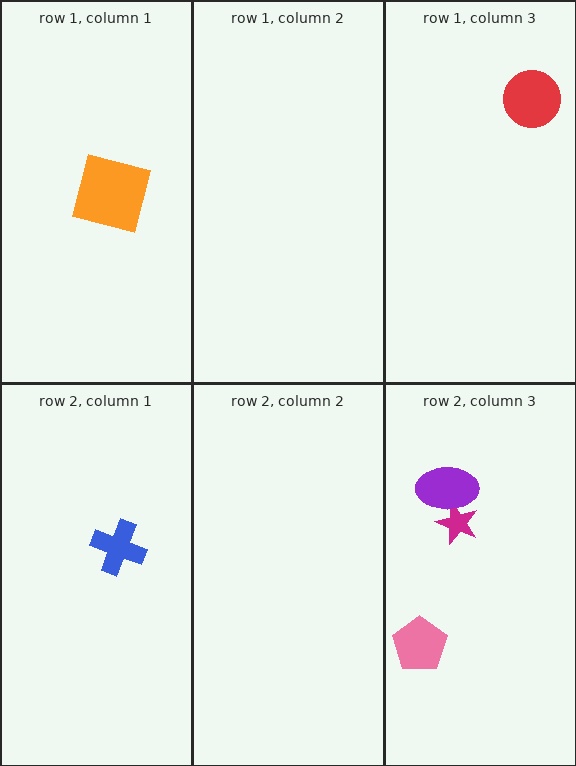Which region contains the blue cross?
The row 2, column 1 region.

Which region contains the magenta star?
The row 2, column 3 region.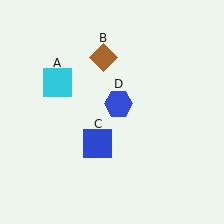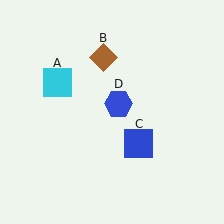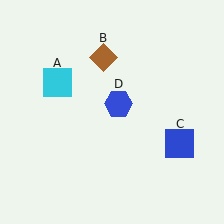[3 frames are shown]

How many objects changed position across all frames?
1 object changed position: blue square (object C).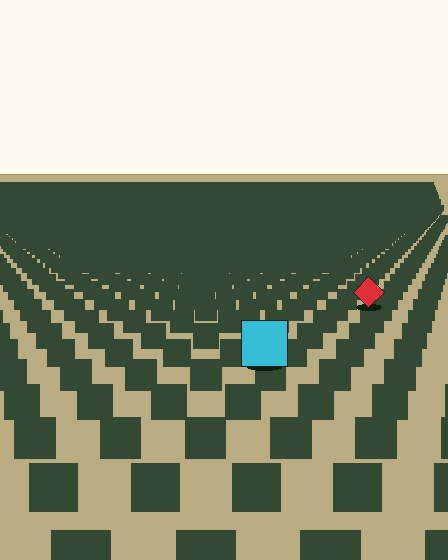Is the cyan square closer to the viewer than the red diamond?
Yes. The cyan square is closer — you can tell from the texture gradient: the ground texture is coarser near it.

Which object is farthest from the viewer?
The red diamond is farthest from the viewer. It appears smaller and the ground texture around it is denser.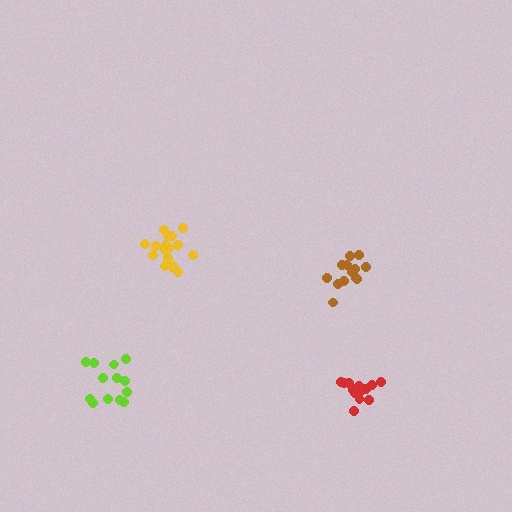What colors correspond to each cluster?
The clusters are colored: lime, red, yellow, brown.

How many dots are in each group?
Group 1: 13 dots, Group 2: 13 dots, Group 3: 17 dots, Group 4: 13 dots (56 total).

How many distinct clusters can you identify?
There are 4 distinct clusters.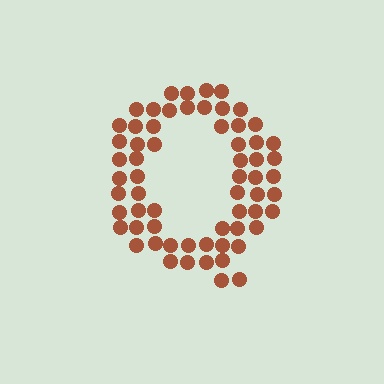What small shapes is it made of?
It is made of small circles.